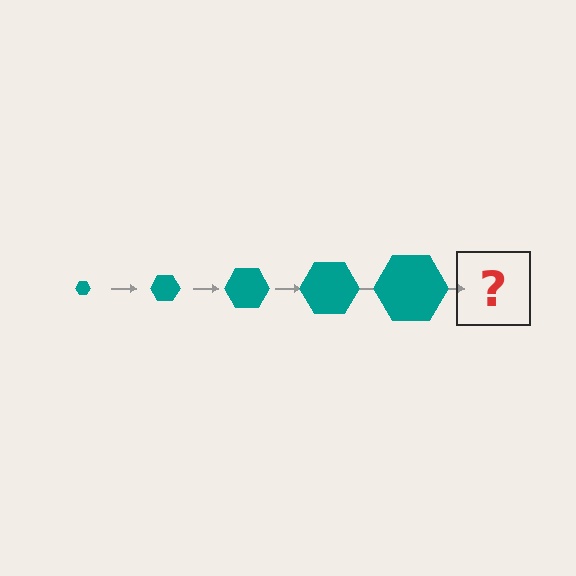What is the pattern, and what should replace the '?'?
The pattern is that the hexagon gets progressively larger each step. The '?' should be a teal hexagon, larger than the previous one.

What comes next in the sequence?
The next element should be a teal hexagon, larger than the previous one.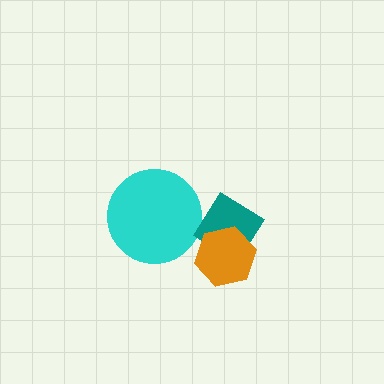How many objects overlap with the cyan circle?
0 objects overlap with the cyan circle.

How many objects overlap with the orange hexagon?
1 object overlaps with the orange hexagon.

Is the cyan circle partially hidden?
No, no other shape covers it.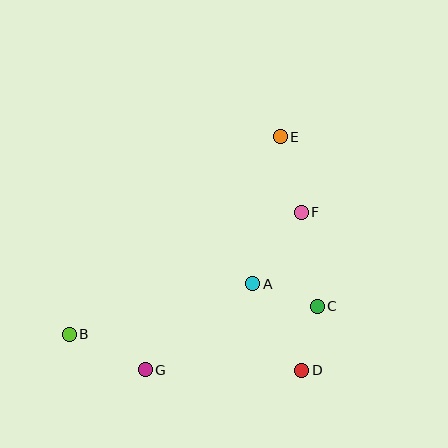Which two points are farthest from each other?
Points B and E are farthest from each other.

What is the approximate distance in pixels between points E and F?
The distance between E and F is approximately 78 pixels.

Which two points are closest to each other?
Points C and D are closest to each other.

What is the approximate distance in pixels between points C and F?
The distance between C and F is approximately 95 pixels.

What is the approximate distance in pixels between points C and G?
The distance between C and G is approximately 183 pixels.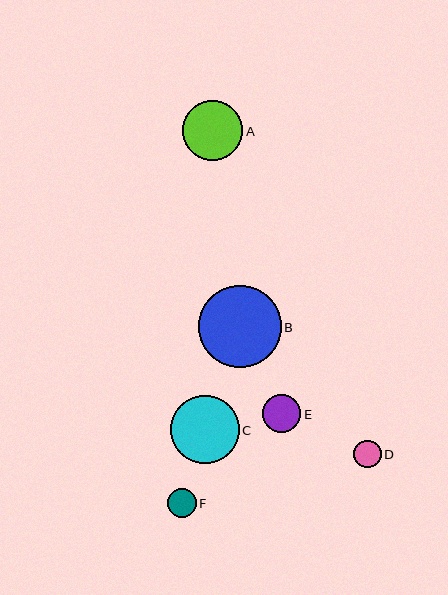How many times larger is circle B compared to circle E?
Circle B is approximately 2.2 times the size of circle E.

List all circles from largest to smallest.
From largest to smallest: B, C, A, E, F, D.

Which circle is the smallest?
Circle D is the smallest with a size of approximately 27 pixels.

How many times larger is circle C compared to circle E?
Circle C is approximately 1.8 times the size of circle E.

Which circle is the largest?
Circle B is the largest with a size of approximately 82 pixels.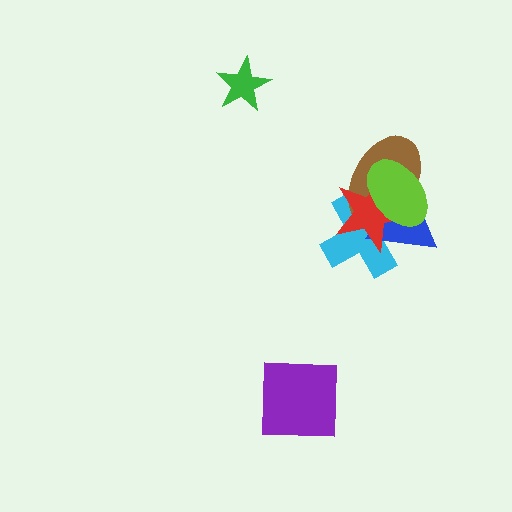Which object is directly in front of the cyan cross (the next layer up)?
The brown ellipse is directly in front of the cyan cross.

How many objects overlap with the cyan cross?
4 objects overlap with the cyan cross.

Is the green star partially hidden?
No, no other shape covers it.